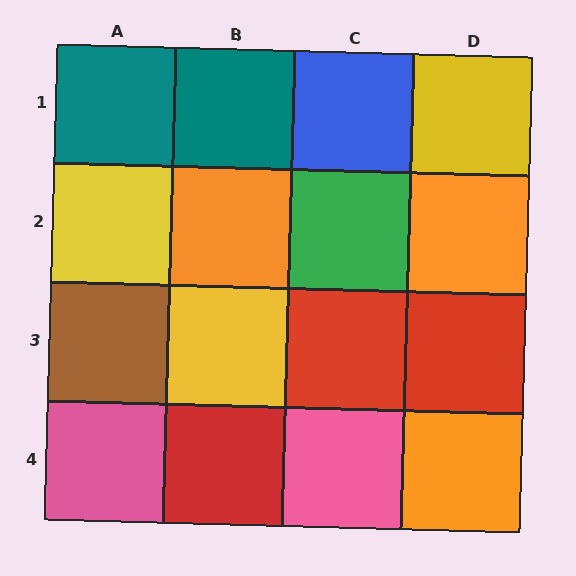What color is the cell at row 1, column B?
Teal.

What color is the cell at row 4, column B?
Red.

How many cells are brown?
1 cell is brown.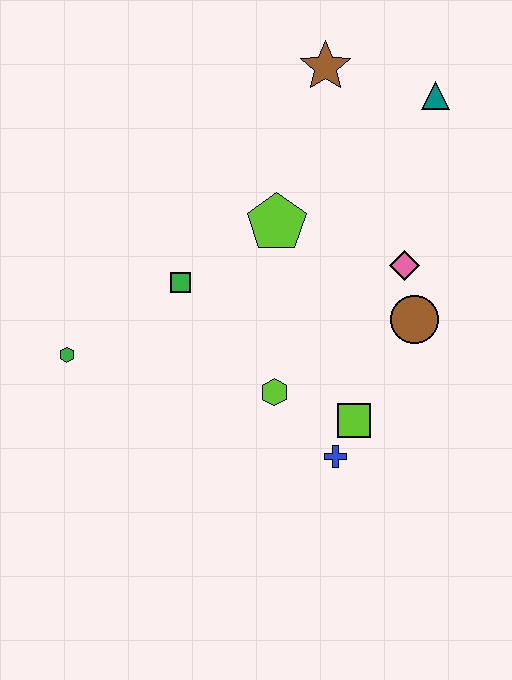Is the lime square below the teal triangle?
Yes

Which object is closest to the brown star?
The teal triangle is closest to the brown star.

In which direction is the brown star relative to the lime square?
The brown star is above the lime square.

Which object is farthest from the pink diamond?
The green hexagon is farthest from the pink diamond.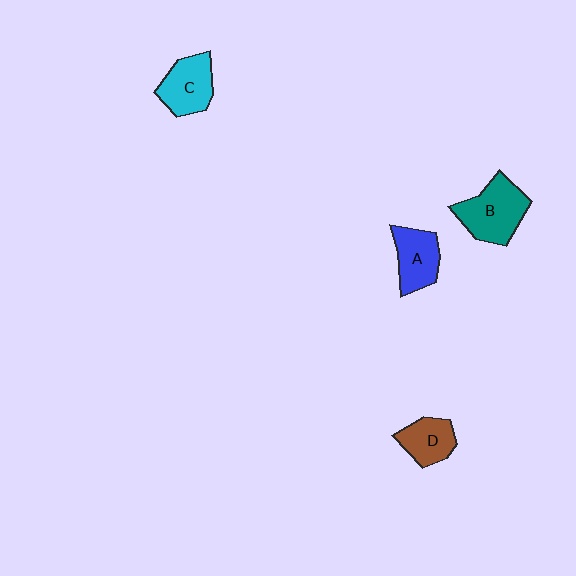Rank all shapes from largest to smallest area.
From largest to smallest: B (teal), C (cyan), A (blue), D (brown).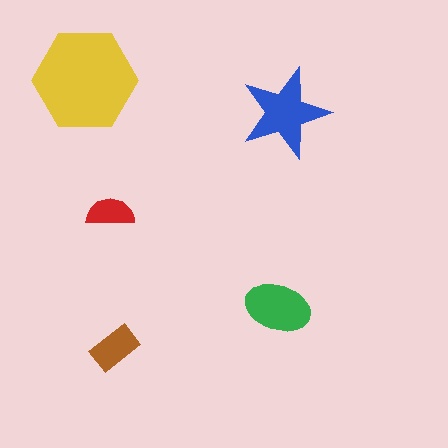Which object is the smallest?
The red semicircle.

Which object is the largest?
The yellow hexagon.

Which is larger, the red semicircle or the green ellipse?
The green ellipse.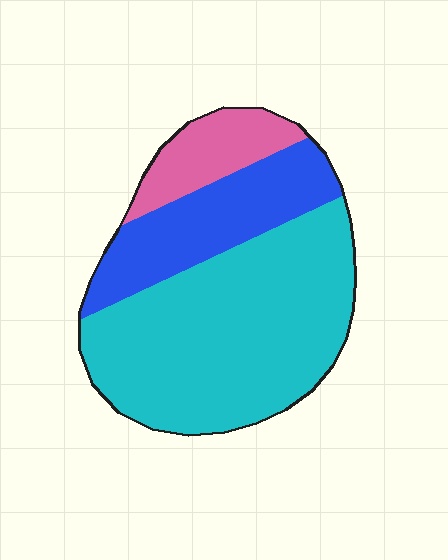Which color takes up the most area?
Cyan, at roughly 60%.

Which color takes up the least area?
Pink, at roughly 15%.